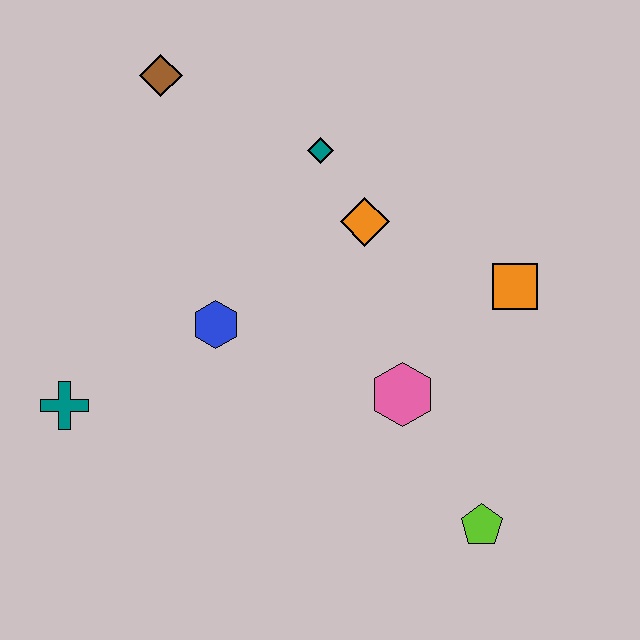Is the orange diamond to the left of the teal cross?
No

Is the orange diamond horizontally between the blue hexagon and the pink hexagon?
Yes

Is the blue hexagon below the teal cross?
No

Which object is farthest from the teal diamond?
The lime pentagon is farthest from the teal diamond.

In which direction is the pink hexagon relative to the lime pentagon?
The pink hexagon is above the lime pentagon.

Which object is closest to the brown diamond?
The teal diamond is closest to the brown diamond.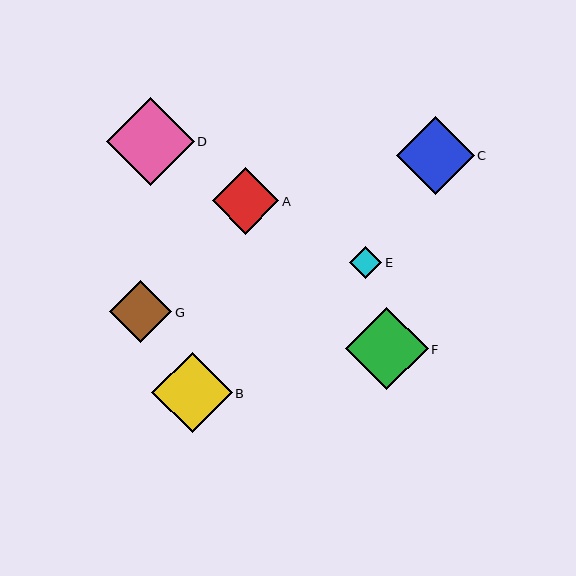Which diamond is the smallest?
Diamond E is the smallest with a size of approximately 32 pixels.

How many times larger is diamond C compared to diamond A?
Diamond C is approximately 1.2 times the size of diamond A.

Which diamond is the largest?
Diamond D is the largest with a size of approximately 88 pixels.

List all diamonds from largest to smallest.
From largest to smallest: D, F, B, C, A, G, E.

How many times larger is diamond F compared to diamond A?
Diamond F is approximately 1.2 times the size of diamond A.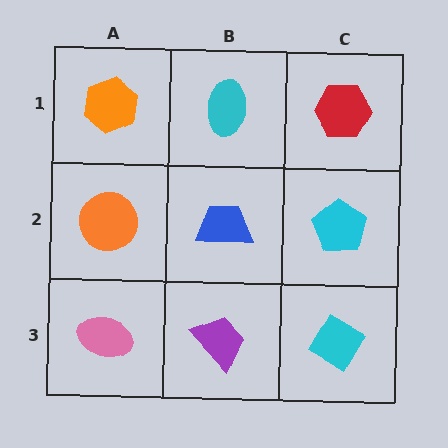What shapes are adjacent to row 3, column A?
An orange circle (row 2, column A), a purple trapezoid (row 3, column B).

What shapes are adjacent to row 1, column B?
A blue trapezoid (row 2, column B), an orange hexagon (row 1, column A), a red hexagon (row 1, column C).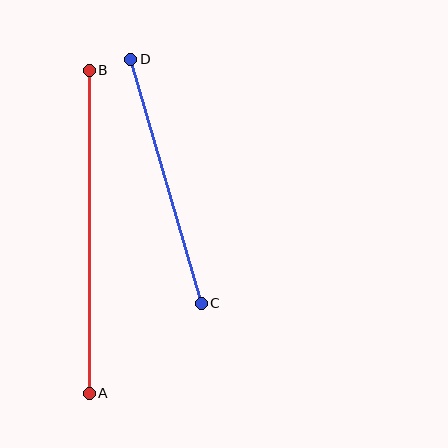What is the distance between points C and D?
The distance is approximately 254 pixels.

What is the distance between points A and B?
The distance is approximately 323 pixels.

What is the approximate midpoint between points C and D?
The midpoint is at approximately (166, 181) pixels.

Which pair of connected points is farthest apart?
Points A and B are farthest apart.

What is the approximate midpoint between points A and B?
The midpoint is at approximately (89, 232) pixels.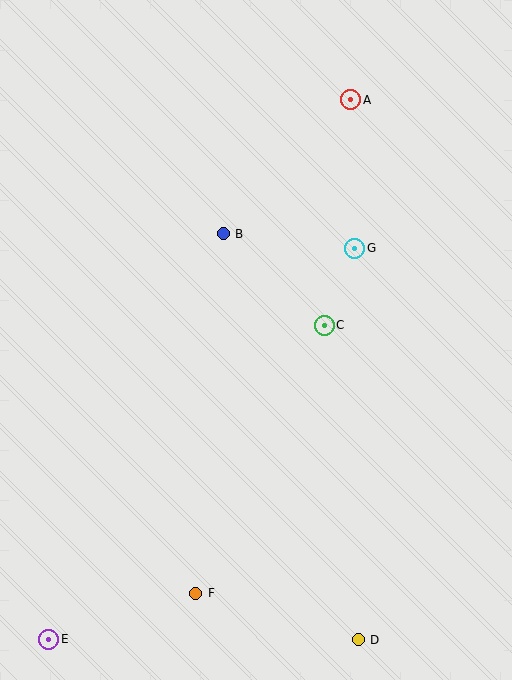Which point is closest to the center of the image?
Point C at (324, 325) is closest to the center.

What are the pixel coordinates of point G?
Point G is at (355, 248).